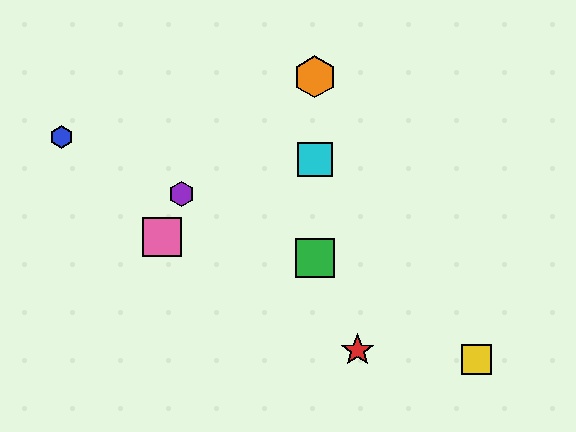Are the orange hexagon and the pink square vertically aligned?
No, the orange hexagon is at x≈315 and the pink square is at x≈162.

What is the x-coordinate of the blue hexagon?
The blue hexagon is at x≈62.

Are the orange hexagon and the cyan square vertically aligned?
Yes, both are at x≈315.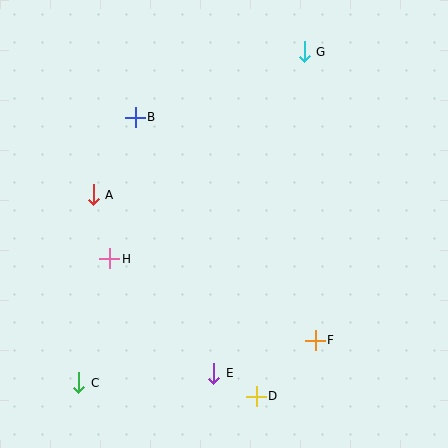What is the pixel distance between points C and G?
The distance between C and G is 401 pixels.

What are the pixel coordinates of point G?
Point G is at (304, 52).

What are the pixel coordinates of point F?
Point F is at (315, 340).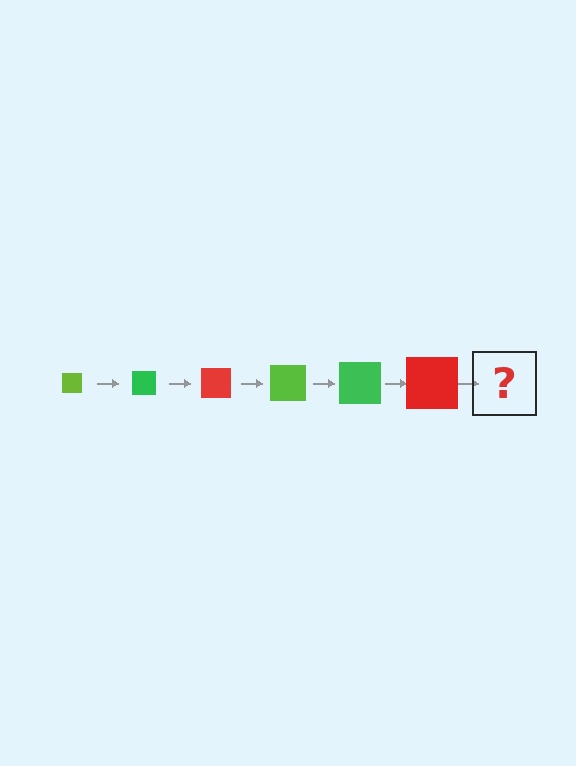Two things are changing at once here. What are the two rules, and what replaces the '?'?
The two rules are that the square grows larger each step and the color cycles through lime, green, and red. The '?' should be a lime square, larger than the previous one.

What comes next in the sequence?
The next element should be a lime square, larger than the previous one.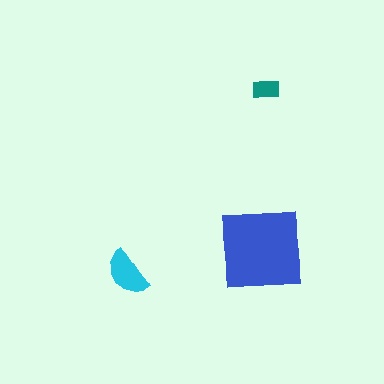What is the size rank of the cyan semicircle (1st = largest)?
2nd.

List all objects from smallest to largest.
The teal rectangle, the cyan semicircle, the blue square.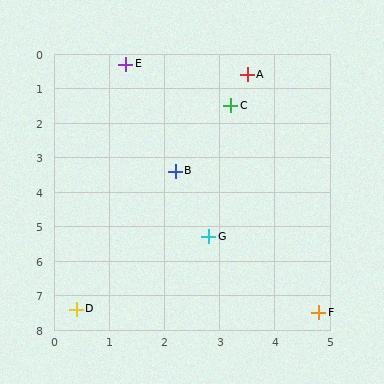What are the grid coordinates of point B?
Point B is at approximately (2.2, 3.4).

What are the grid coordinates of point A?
Point A is at approximately (3.5, 0.6).